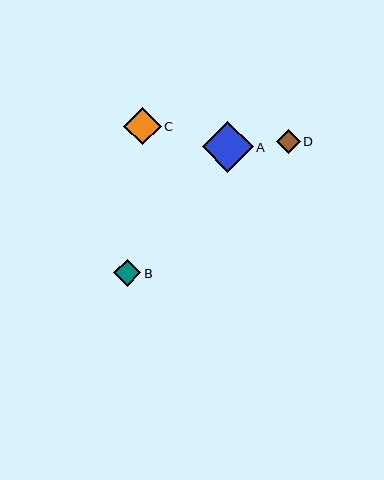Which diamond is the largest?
Diamond A is the largest with a size of approximately 50 pixels.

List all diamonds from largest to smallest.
From largest to smallest: A, C, B, D.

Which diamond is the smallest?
Diamond D is the smallest with a size of approximately 23 pixels.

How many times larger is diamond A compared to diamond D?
Diamond A is approximately 2.2 times the size of diamond D.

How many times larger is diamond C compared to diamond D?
Diamond C is approximately 1.6 times the size of diamond D.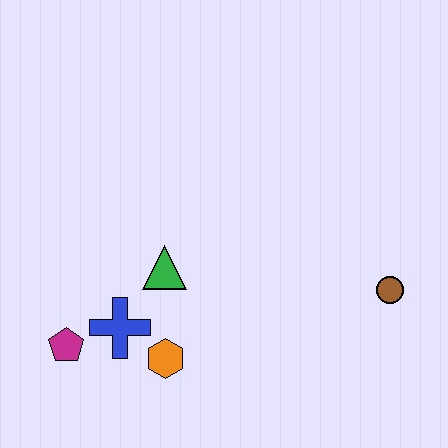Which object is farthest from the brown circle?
The magenta pentagon is farthest from the brown circle.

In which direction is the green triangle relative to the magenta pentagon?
The green triangle is to the right of the magenta pentagon.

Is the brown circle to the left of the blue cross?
No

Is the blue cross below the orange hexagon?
No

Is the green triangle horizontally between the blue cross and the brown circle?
Yes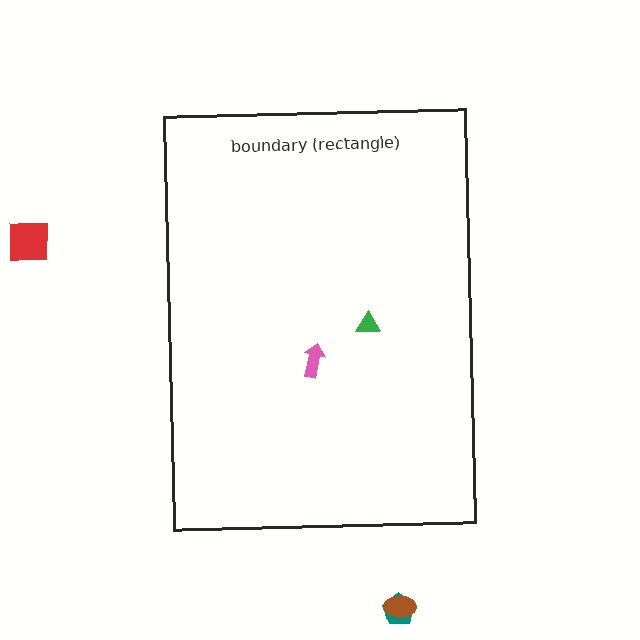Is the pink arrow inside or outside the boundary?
Inside.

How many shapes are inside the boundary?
2 inside, 3 outside.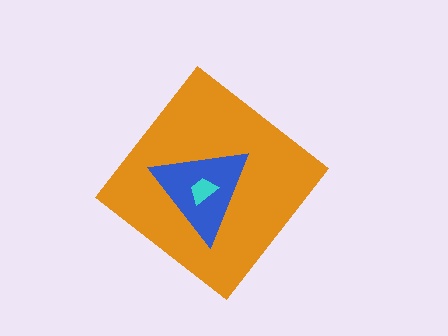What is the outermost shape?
The orange diamond.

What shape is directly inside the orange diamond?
The blue triangle.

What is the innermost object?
The cyan trapezoid.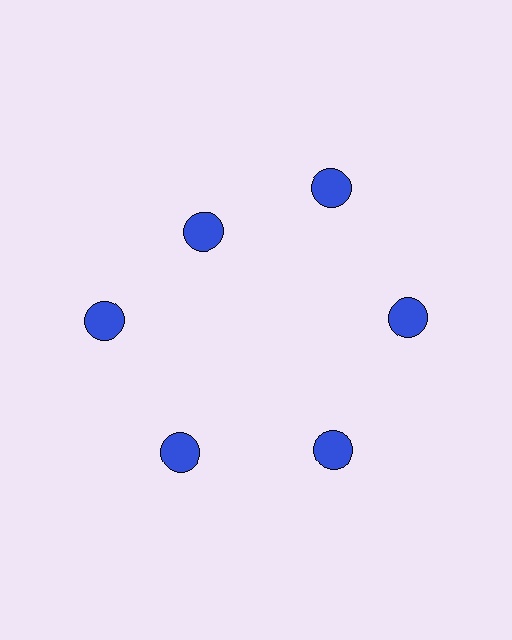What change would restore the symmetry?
The symmetry would be restored by moving it outward, back onto the ring so that all 6 circles sit at equal angles and equal distance from the center.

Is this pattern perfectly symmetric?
No. The 6 blue circles are arranged in a ring, but one element near the 11 o'clock position is pulled inward toward the center, breaking the 6-fold rotational symmetry.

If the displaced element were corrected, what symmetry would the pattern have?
It would have 6-fold rotational symmetry — the pattern would map onto itself every 60 degrees.